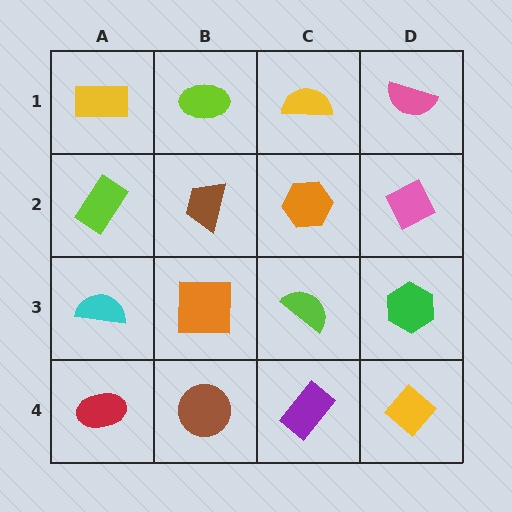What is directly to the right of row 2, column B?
An orange hexagon.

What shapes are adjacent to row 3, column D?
A pink diamond (row 2, column D), a yellow diamond (row 4, column D), a lime semicircle (row 3, column C).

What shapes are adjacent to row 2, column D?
A pink semicircle (row 1, column D), a green hexagon (row 3, column D), an orange hexagon (row 2, column C).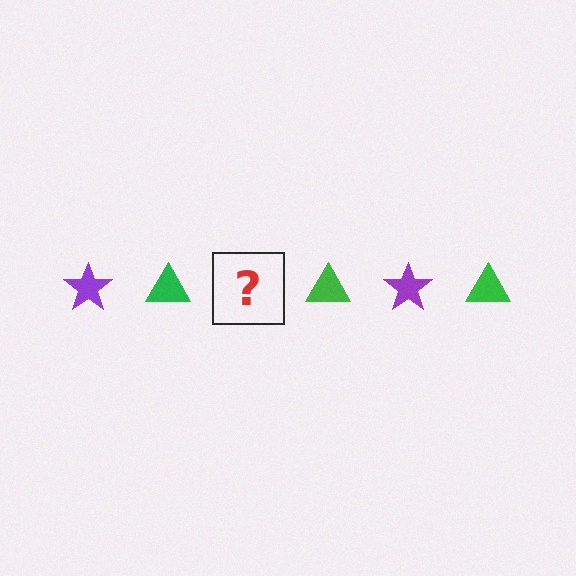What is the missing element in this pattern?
The missing element is a purple star.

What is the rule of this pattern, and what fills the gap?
The rule is that the pattern alternates between purple star and green triangle. The gap should be filled with a purple star.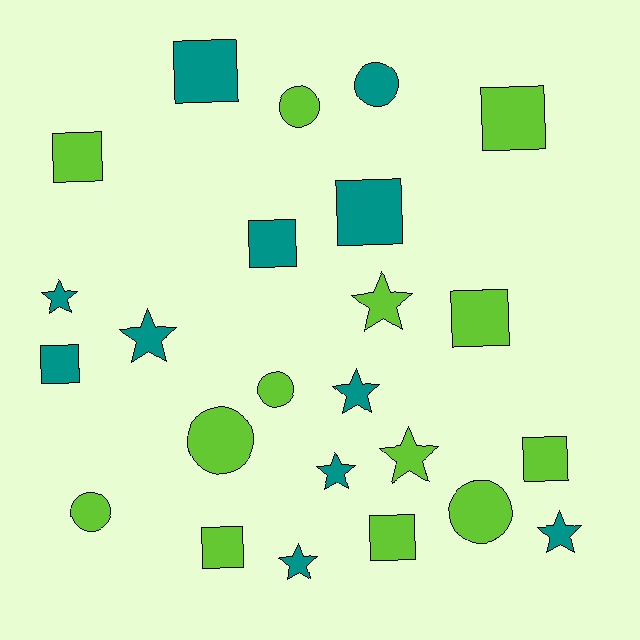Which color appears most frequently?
Lime, with 13 objects.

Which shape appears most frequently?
Square, with 10 objects.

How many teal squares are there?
There are 4 teal squares.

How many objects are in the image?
There are 24 objects.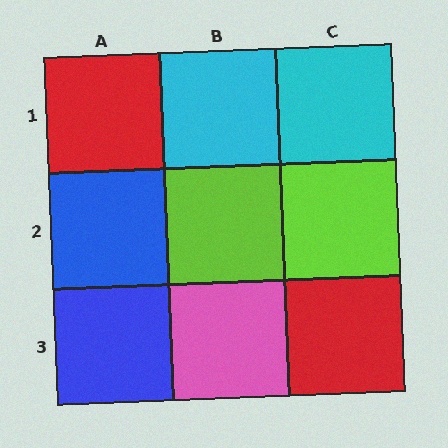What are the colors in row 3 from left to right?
Blue, pink, red.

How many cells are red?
2 cells are red.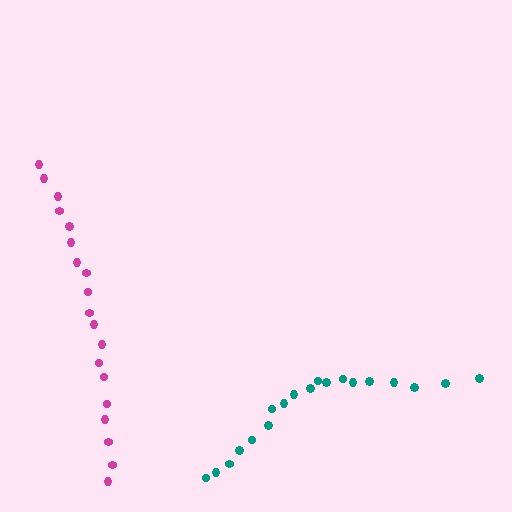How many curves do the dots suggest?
There are 2 distinct paths.